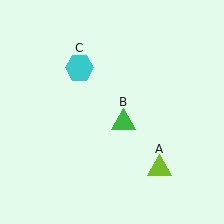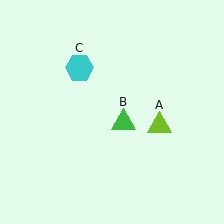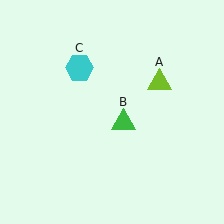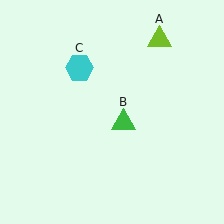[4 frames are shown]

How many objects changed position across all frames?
1 object changed position: lime triangle (object A).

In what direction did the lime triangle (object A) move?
The lime triangle (object A) moved up.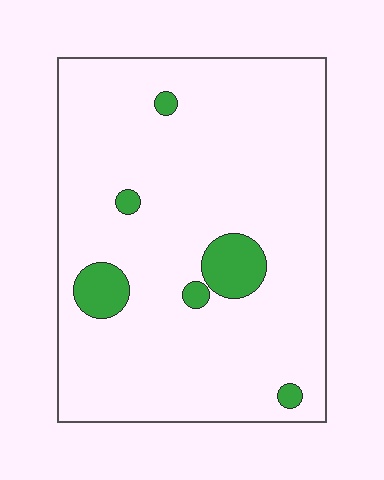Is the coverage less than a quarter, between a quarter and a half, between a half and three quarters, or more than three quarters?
Less than a quarter.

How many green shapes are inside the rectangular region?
6.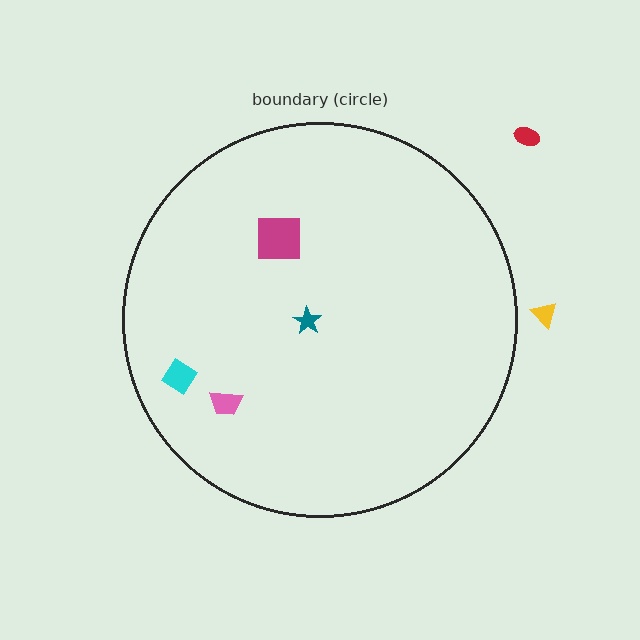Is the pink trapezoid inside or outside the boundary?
Inside.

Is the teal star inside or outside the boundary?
Inside.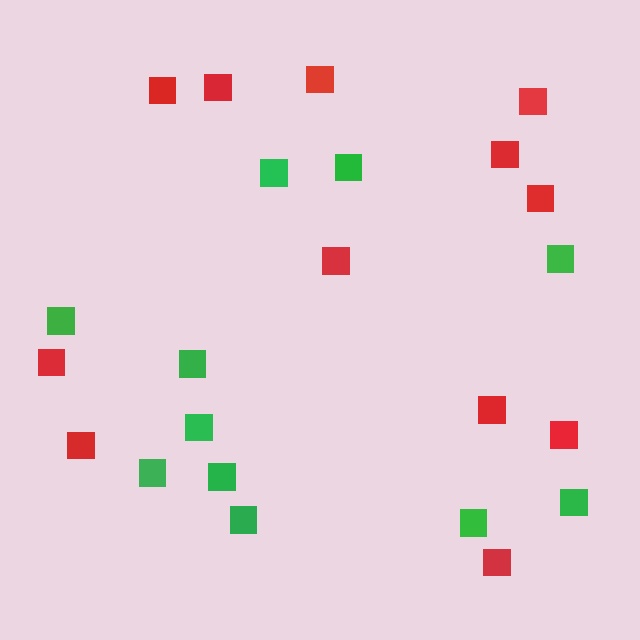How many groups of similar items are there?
There are 2 groups: one group of green squares (11) and one group of red squares (12).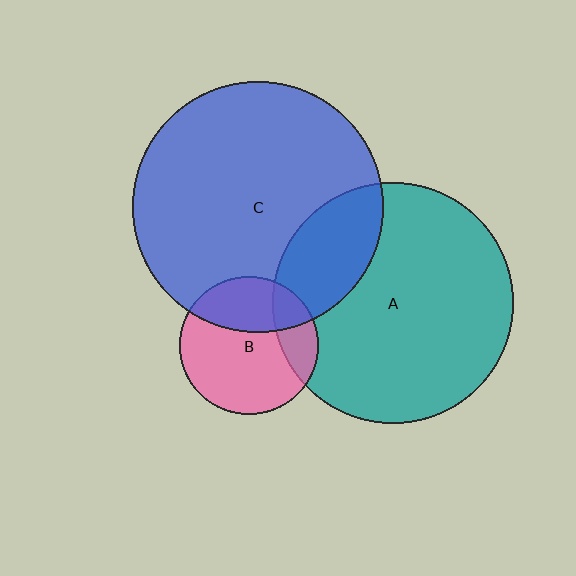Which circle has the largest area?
Circle C (blue).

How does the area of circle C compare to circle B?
Approximately 3.3 times.